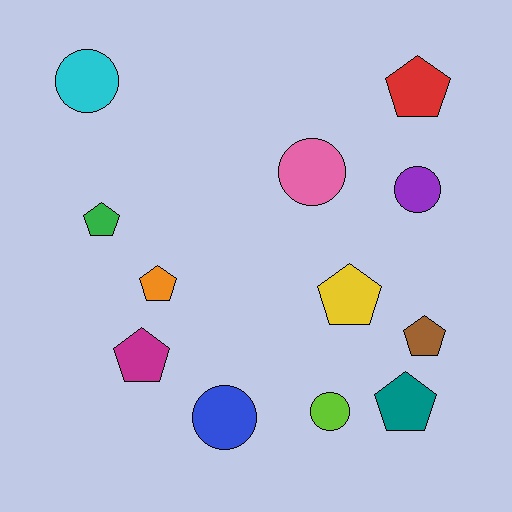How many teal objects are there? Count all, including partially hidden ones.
There is 1 teal object.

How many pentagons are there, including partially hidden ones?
There are 7 pentagons.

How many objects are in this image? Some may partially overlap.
There are 12 objects.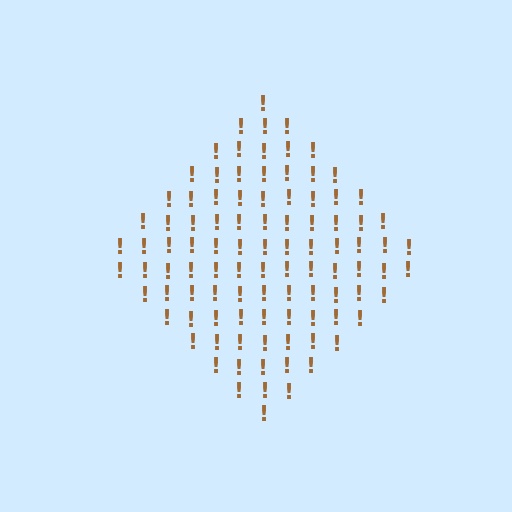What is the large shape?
The large shape is a diamond.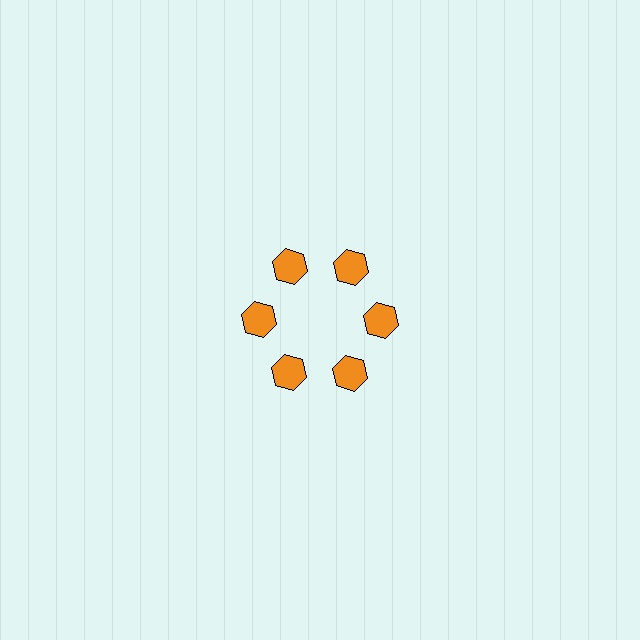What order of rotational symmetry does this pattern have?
This pattern has 6-fold rotational symmetry.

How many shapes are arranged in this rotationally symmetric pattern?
There are 6 shapes, arranged in 6 groups of 1.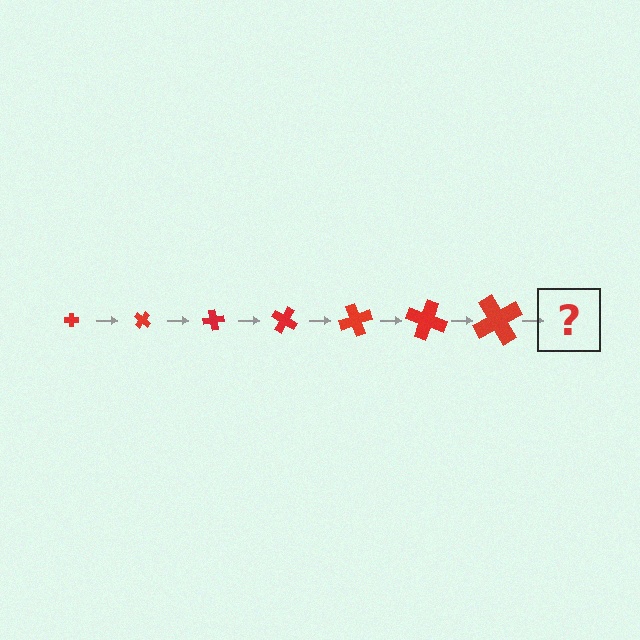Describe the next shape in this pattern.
It should be a cross, larger than the previous one and rotated 280 degrees from the start.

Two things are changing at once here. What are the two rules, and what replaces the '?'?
The two rules are that the cross grows larger each step and it rotates 40 degrees each step. The '?' should be a cross, larger than the previous one and rotated 280 degrees from the start.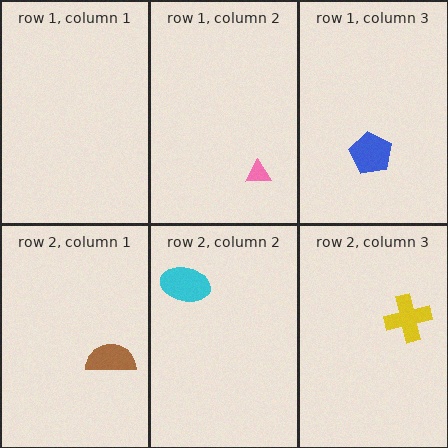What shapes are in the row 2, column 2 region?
The cyan ellipse.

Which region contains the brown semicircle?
The row 2, column 1 region.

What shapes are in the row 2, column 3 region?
The yellow cross.